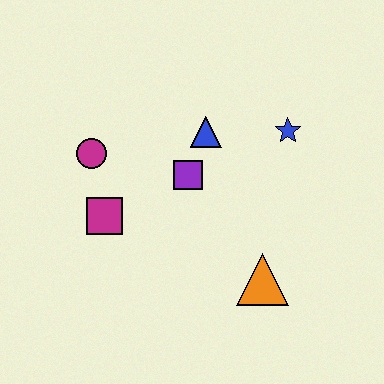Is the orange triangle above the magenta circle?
No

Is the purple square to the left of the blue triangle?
Yes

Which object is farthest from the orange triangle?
The magenta circle is farthest from the orange triangle.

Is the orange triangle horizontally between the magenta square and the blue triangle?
No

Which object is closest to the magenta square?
The magenta circle is closest to the magenta square.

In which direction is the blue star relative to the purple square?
The blue star is to the right of the purple square.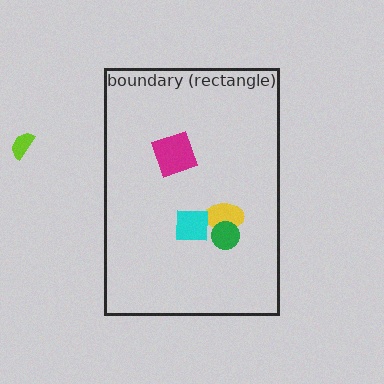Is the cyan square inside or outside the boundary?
Inside.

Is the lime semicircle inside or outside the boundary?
Outside.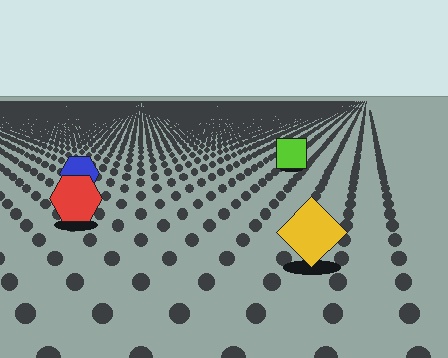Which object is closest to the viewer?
The yellow diamond is closest. The texture marks near it are larger and more spread out.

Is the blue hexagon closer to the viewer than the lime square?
Yes. The blue hexagon is closer — you can tell from the texture gradient: the ground texture is coarser near it.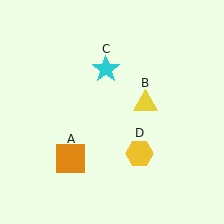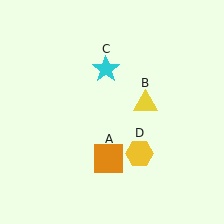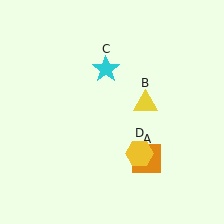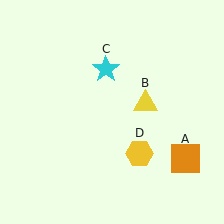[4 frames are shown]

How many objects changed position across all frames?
1 object changed position: orange square (object A).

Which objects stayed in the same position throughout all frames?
Yellow triangle (object B) and cyan star (object C) and yellow hexagon (object D) remained stationary.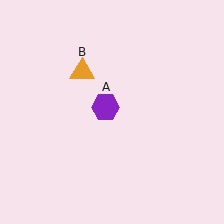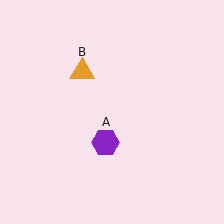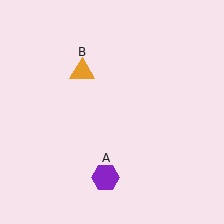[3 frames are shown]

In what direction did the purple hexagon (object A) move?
The purple hexagon (object A) moved down.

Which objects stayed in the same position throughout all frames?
Orange triangle (object B) remained stationary.